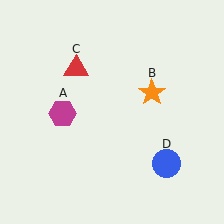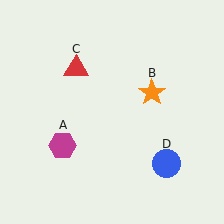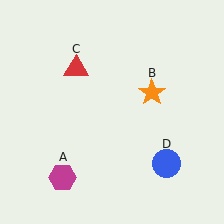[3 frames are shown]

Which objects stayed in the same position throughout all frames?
Orange star (object B) and red triangle (object C) and blue circle (object D) remained stationary.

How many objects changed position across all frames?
1 object changed position: magenta hexagon (object A).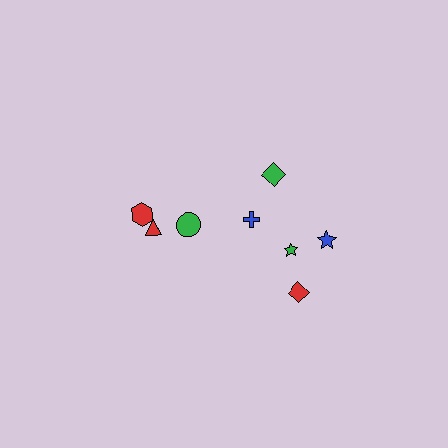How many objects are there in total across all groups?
There are 8 objects.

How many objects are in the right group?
There are 5 objects.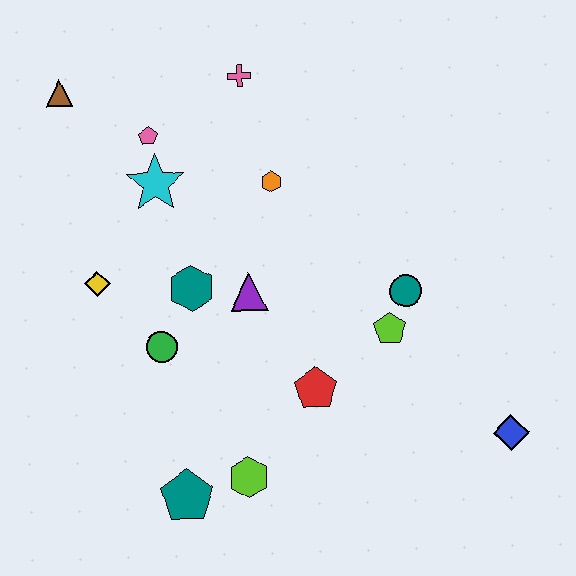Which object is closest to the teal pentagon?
The lime hexagon is closest to the teal pentagon.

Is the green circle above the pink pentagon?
No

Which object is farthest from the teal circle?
The brown triangle is farthest from the teal circle.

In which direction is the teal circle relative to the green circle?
The teal circle is to the right of the green circle.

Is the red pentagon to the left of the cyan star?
No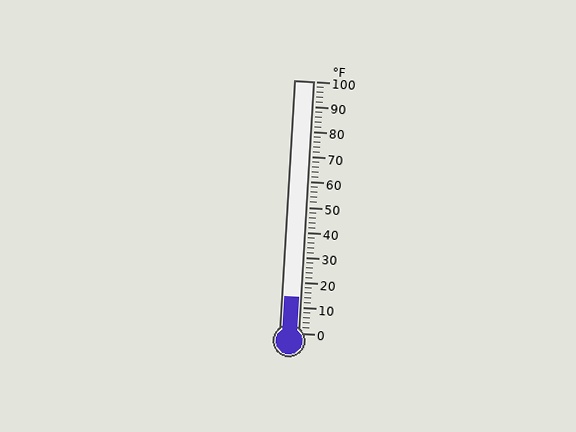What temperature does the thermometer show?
The thermometer shows approximately 14°F.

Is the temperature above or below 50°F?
The temperature is below 50°F.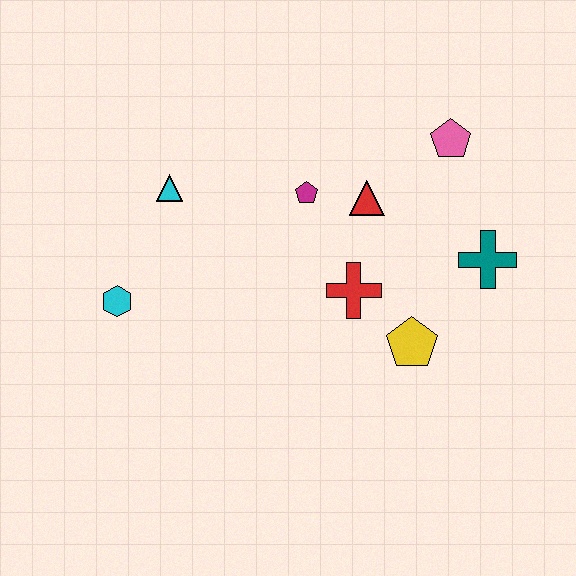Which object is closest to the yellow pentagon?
The red cross is closest to the yellow pentagon.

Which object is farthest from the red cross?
The cyan hexagon is farthest from the red cross.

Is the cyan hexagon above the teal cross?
No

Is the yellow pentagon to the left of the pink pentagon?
Yes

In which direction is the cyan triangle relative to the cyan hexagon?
The cyan triangle is above the cyan hexagon.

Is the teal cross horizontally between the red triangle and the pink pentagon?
No